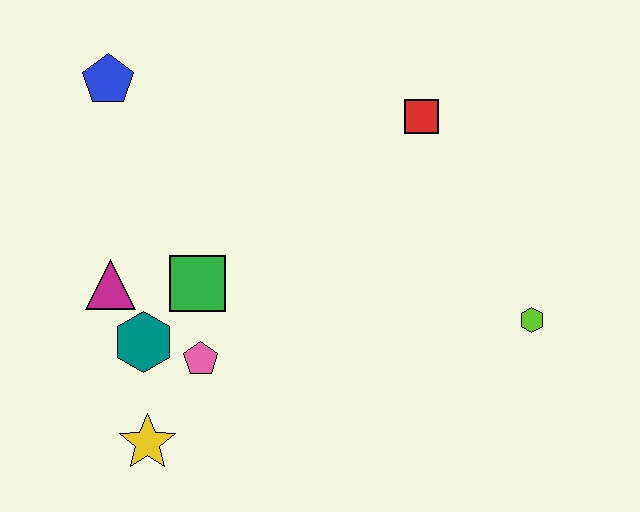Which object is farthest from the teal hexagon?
The lime hexagon is farthest from the teal hexagon.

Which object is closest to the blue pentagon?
The magenta triangle is closest to the blue pentagon.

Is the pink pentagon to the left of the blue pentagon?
No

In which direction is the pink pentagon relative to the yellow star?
The pink pentagon is above the yellow star.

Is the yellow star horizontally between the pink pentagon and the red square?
No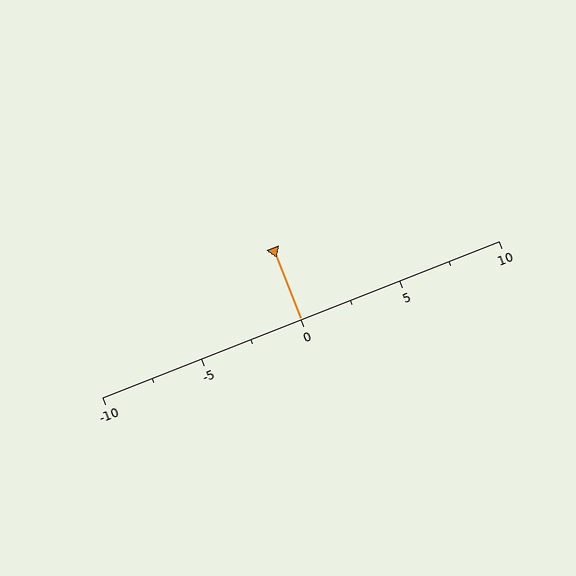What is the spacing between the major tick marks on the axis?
The major ticks are spaced 5 apart.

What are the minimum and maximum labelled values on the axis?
The axis runs from -10 to 10.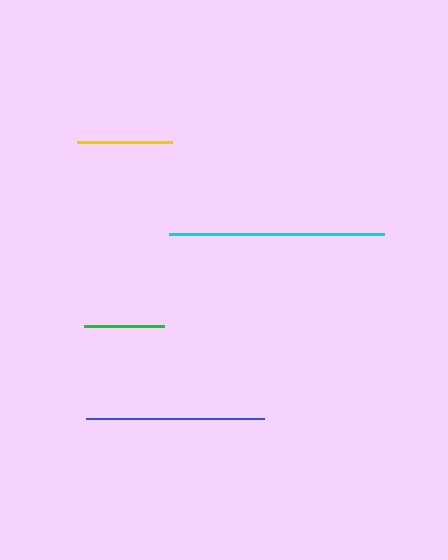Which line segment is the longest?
The cyan line is the longest at approximately 215 pixels.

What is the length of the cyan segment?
The cyan segment is approximately 215 pixels long.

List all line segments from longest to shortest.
From longest to shortest: cyan, blue, yellow, green.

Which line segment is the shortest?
The green line is the shortest at approximately 80 pixels.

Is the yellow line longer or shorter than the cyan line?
The cyan line is longer than the yellow line.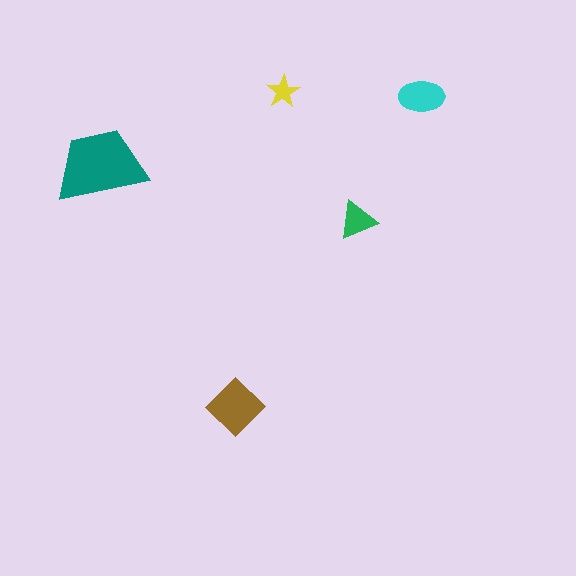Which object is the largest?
The teal trapezoid.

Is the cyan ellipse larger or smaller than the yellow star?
Larger.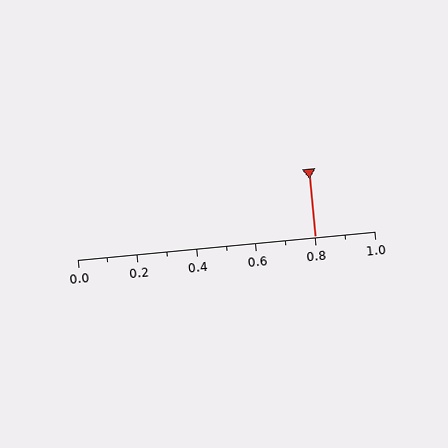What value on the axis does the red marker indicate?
The marker indicates approximately 0.8.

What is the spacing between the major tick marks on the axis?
The major ticks are spaced 0.2 apart.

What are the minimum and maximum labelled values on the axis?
The axis runs from 0.0 to 1.0.